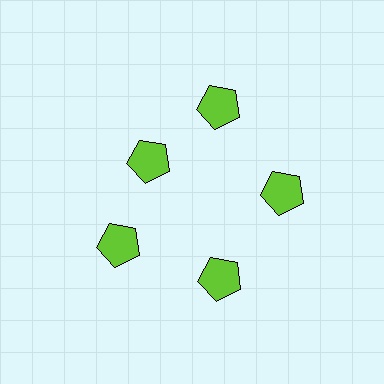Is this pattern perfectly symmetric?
No. The 5 lime pentagons are arranged in a ring, but one element near the 10 o'clock position is pulled inward toward the center, breaking the 5-fold rotational symmetry.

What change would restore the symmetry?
The symmetry would be restored by moving it outward, back onto the ring so that all 5 pentagons sit at equal angles and equal distance from the center.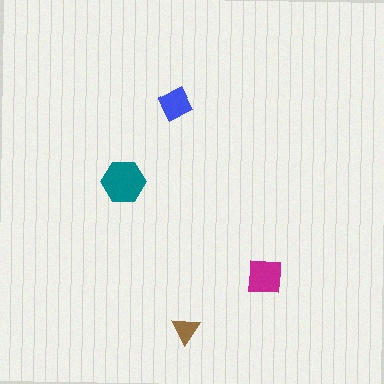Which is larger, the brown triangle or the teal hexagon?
The teal hexagon.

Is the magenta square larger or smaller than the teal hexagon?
Smaller.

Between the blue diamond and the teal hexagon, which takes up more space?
The teal hexagon.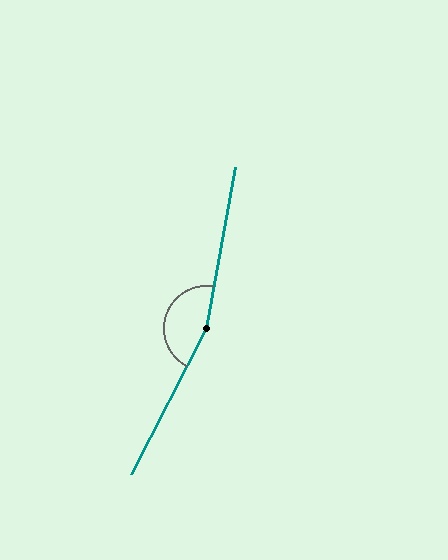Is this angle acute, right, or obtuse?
It is obtuse.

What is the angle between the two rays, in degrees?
Approximately 163 degrees.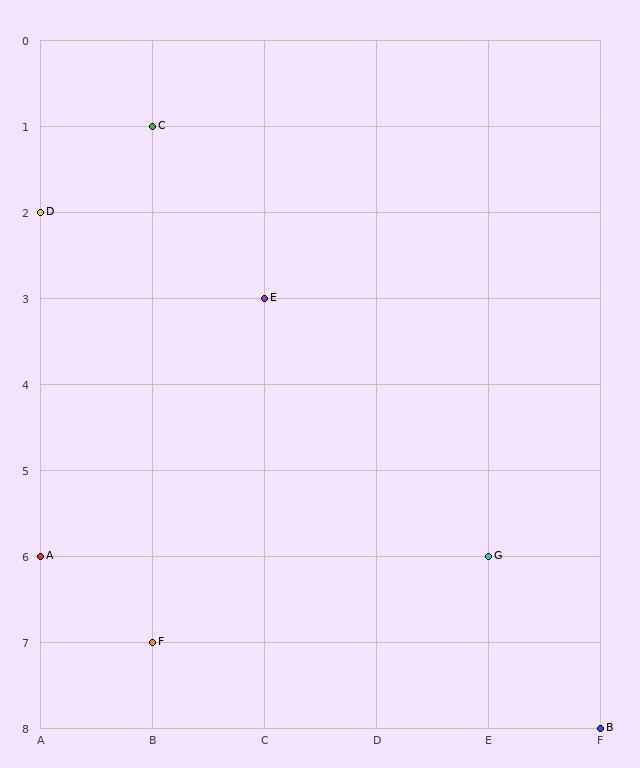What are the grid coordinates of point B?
Point B is at grid coordinates (F, 8).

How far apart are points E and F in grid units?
Points E and F are 1 column and 4 rows apart (about 4.1 grid units diagonally).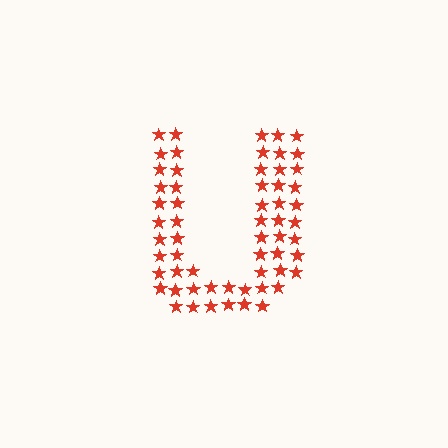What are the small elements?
The small elements are stars.